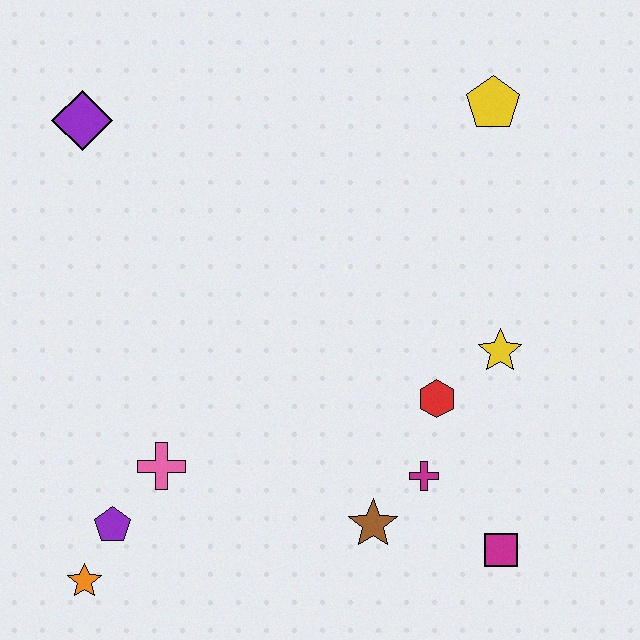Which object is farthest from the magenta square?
The purple diamond is farthest from the magenta square.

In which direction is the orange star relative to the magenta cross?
The orange star is to the left of the magenta cross.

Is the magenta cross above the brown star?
Yes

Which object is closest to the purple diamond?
The pink cross is closest to the purple diamond.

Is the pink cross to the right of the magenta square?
No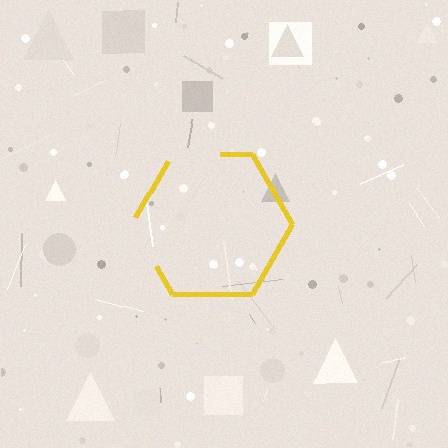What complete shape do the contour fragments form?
The contour fragments form a hexagon.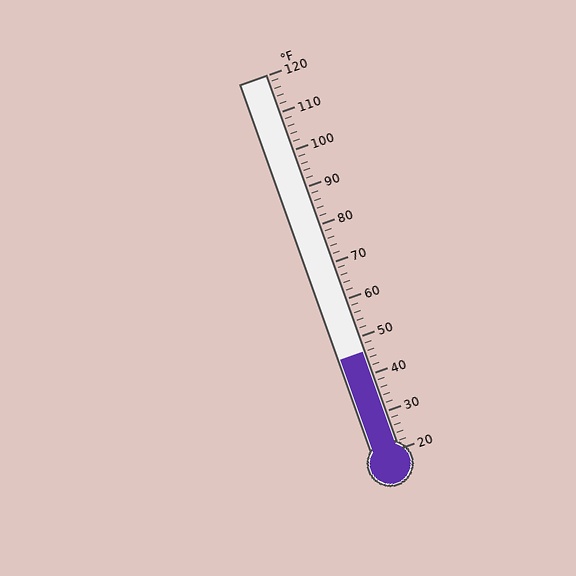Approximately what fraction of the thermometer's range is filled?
The thermometer is filled to approximately 25% of its range.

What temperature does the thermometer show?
The thermometer shows approximately 46°F.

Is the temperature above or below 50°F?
The temperature is below 50°F.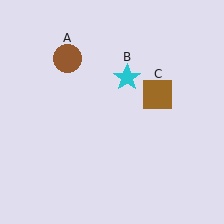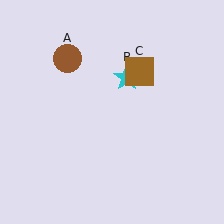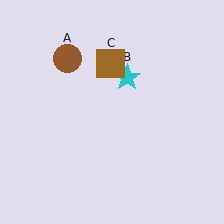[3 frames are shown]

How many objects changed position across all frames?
1 object changed position: brown square (object C).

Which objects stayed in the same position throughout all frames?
Brown circle (object A) and cyan star (object B) remained stationary.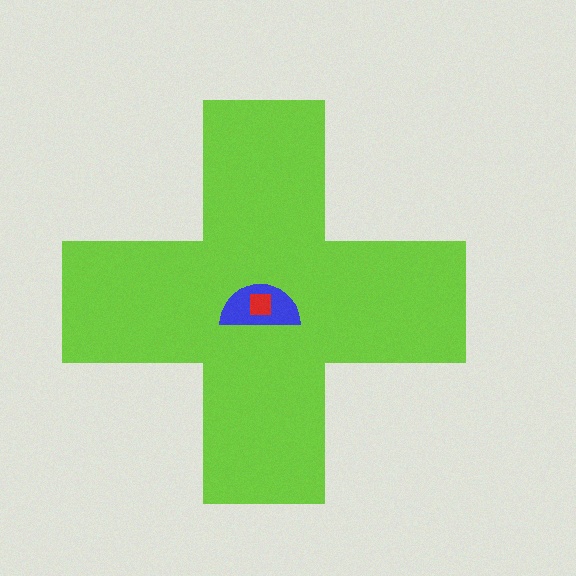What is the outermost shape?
The lime cross.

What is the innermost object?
The red square.